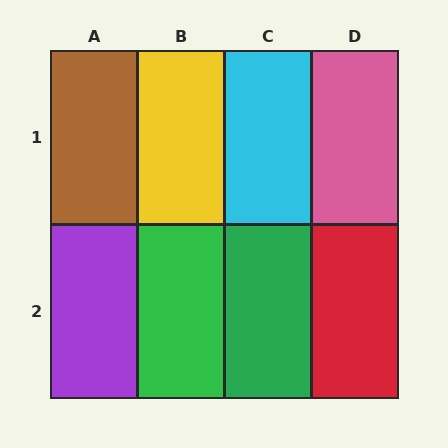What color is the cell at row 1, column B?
Yellow.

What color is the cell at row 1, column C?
Cyan.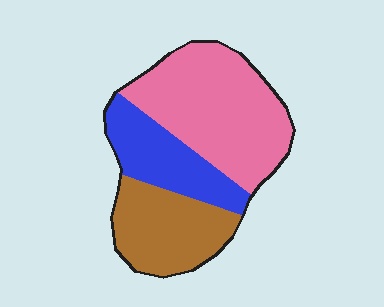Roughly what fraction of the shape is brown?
Brown takes up about one quarter (1/4) of the shape.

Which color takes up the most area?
Pink, at roughly 50%.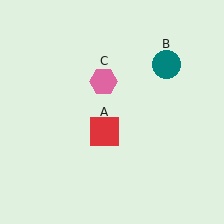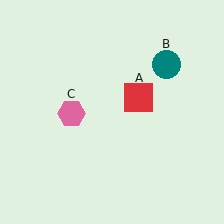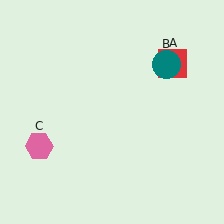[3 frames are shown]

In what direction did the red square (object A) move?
The red square (object A) moved up and to the right.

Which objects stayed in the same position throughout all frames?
Teal circle (object B) remained stationary.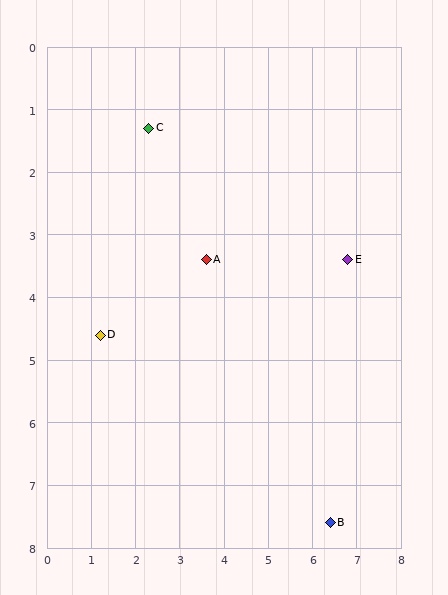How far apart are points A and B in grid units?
Points A and B are about 5.0 grid units apart.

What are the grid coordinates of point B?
Point B is at approximately (6.4, 7.6).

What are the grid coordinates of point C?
Point C is at approximately (2.3, 1.3).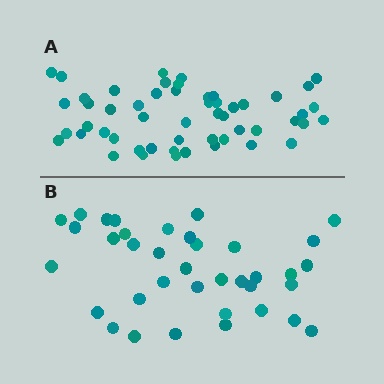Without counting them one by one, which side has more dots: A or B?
Region A (the top region) has more dots.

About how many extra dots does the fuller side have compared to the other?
Region A has approximately 15 more dots than region B.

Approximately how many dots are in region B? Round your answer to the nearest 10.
About 40 dots. (The exact count is 37, which rounds to 40.)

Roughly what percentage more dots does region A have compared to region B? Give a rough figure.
About 45% more.